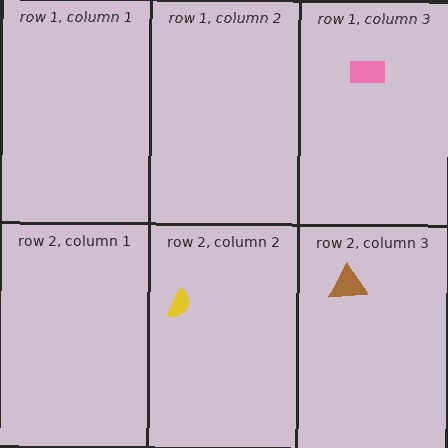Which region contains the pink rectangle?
The row 1, column 3 region.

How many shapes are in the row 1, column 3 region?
1.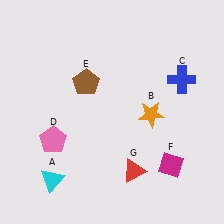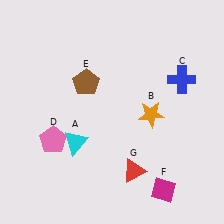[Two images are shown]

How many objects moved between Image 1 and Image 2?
2 objects moved between the two images.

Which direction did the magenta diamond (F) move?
The magenta diamond (F) moved down.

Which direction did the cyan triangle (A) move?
The cyan triangle (A) moved up.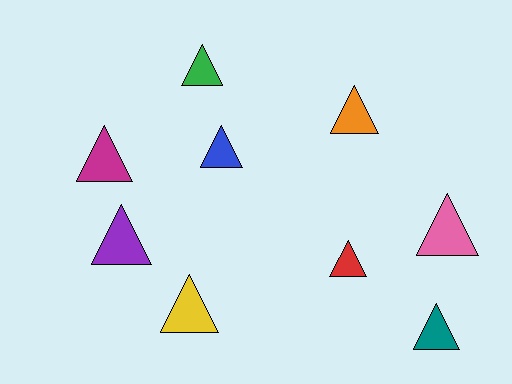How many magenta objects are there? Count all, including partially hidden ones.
There is 1 magenta object.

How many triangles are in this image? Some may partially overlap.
There are 9 triangles.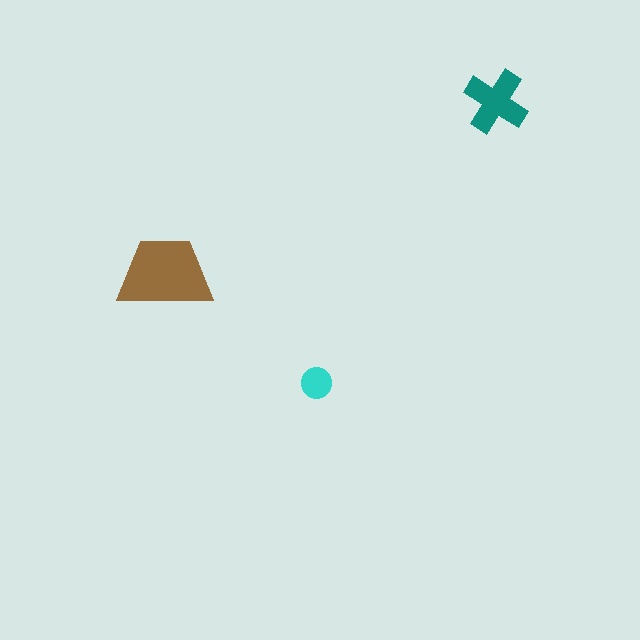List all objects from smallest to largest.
The cyan circle, the teal cross, the brown trapezoid.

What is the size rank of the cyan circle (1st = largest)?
3rd.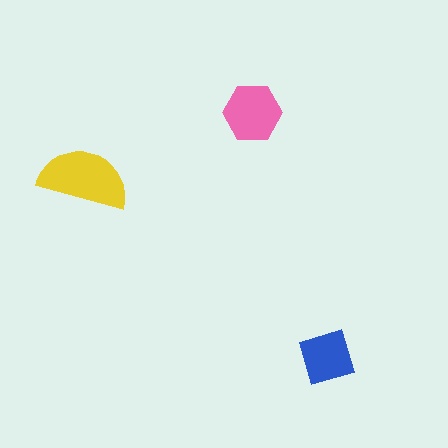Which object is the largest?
The yellow semicircle.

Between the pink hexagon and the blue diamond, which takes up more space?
The pink hexagon.